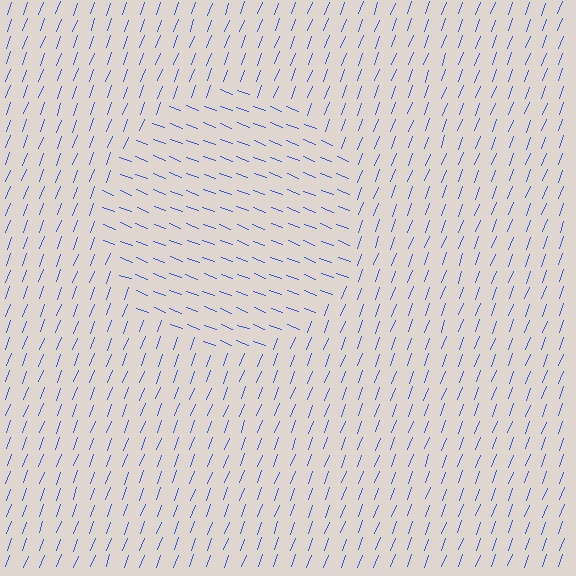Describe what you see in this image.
The image is filled with small blue line segments. A circle region in the image has lines oriented differently from the surrounding lines, creating a visible texture boundary.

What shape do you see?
I see a circle.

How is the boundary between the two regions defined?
The boundary is defined purely by a change in line orientation (approximately 90 degrees difference). All lines are the same color and thickness.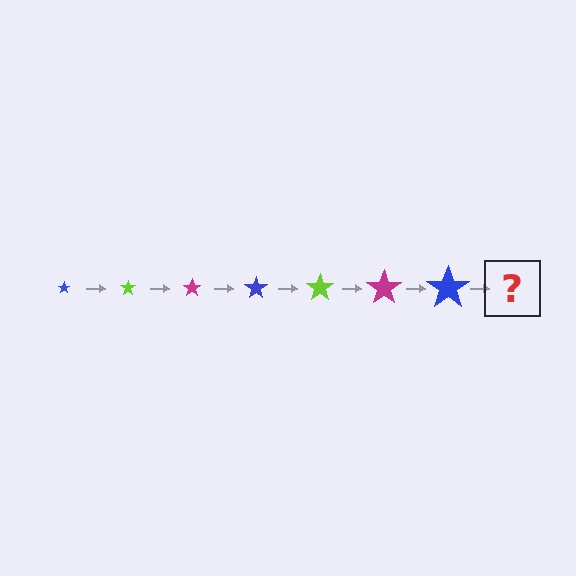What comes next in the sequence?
The next element should be a lime star, larger than the previous one.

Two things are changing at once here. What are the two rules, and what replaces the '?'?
The two rules are that the star grows larger each step and the color cycles through blue, lime, and magenta. The '?' should be a lime star, larger than the previous one.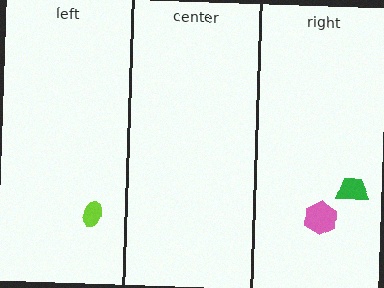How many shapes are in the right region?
2.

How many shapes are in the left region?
1.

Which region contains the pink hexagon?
The right region.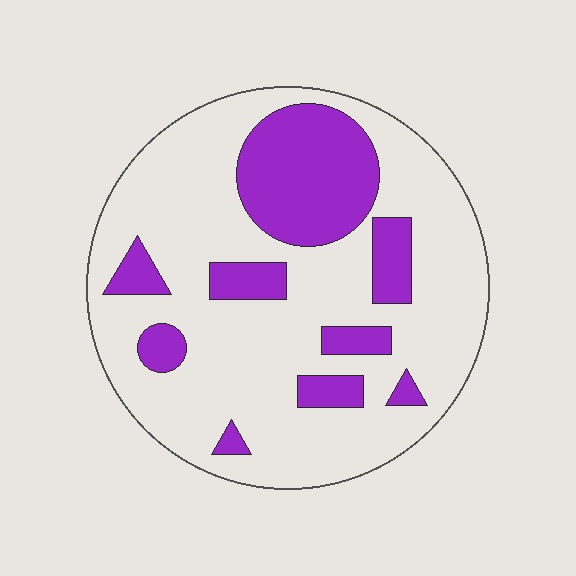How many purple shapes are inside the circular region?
9.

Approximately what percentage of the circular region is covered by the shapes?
Approximately 25%.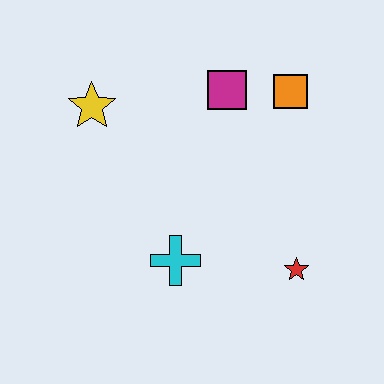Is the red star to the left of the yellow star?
No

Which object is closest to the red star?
The cyan cross is closest to the red star.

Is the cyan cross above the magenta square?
No